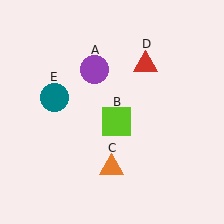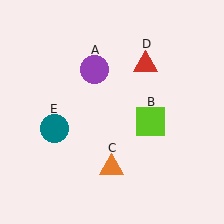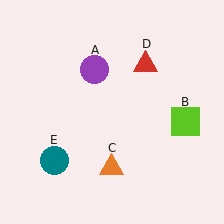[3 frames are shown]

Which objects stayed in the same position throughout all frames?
Purple circle (object A) and orange triangle (object C) and red triangle (object D) remained stationary.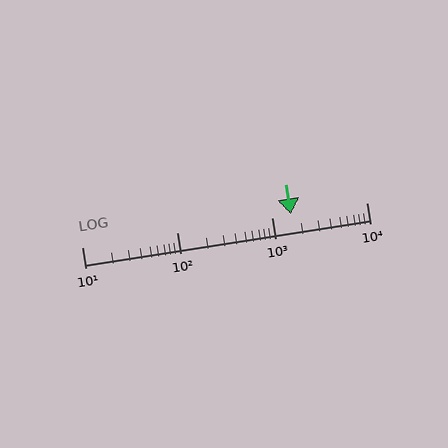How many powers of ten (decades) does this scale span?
The scale spans 3 decades, from 10 to 10000.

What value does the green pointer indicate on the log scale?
The pointer indicates approximately 1600.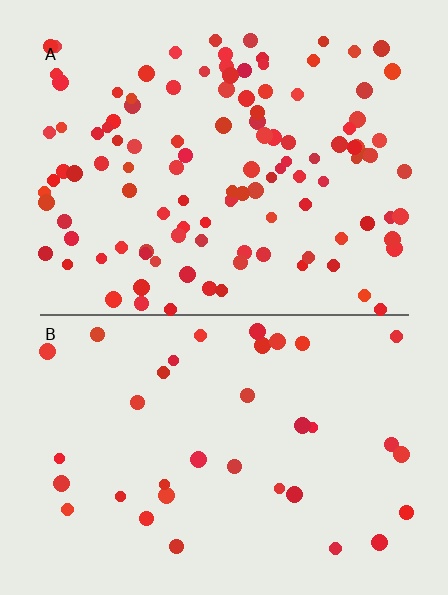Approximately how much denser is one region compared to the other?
Approximately 3.2× — region A over region B.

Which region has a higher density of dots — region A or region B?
A (the top).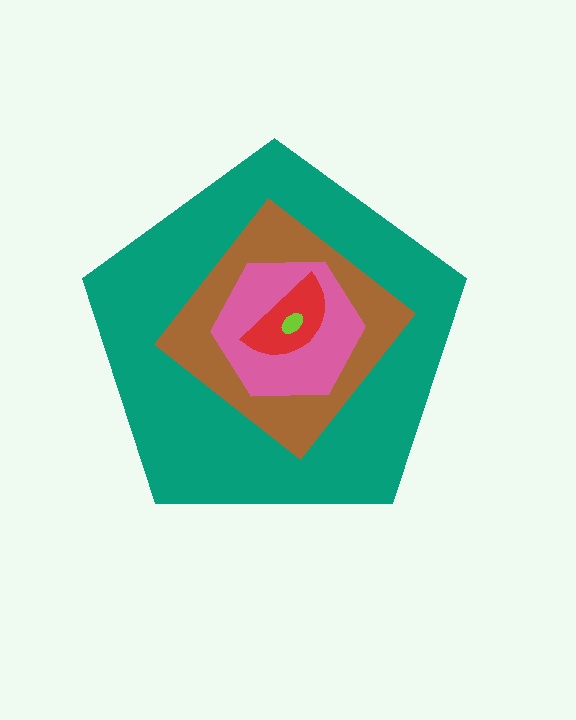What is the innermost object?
The lime ellipse.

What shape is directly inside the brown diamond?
The pink hexagon.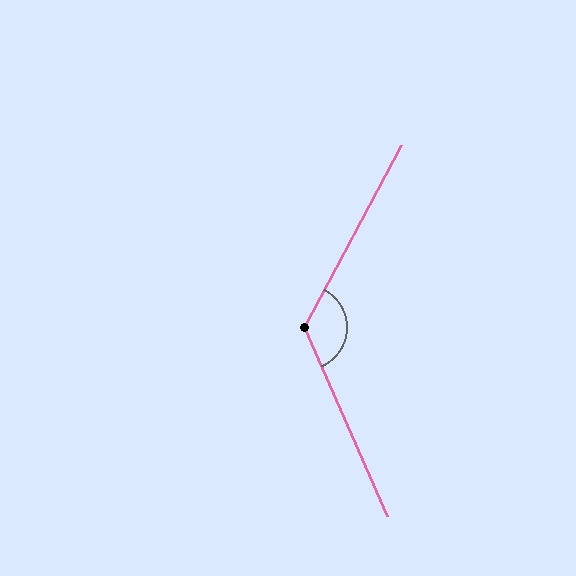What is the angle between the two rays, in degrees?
Approximately 128 degrees.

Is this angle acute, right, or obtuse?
It is obtuse.